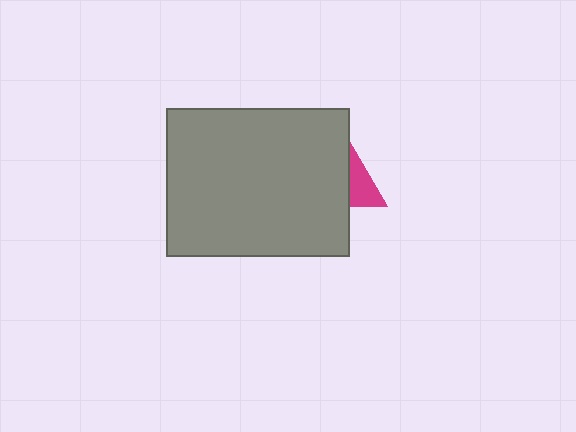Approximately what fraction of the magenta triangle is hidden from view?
Roughly 65% of the magenta triangle is hidden behind the gray rectangle.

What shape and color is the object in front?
The object in front is a gray rectangle.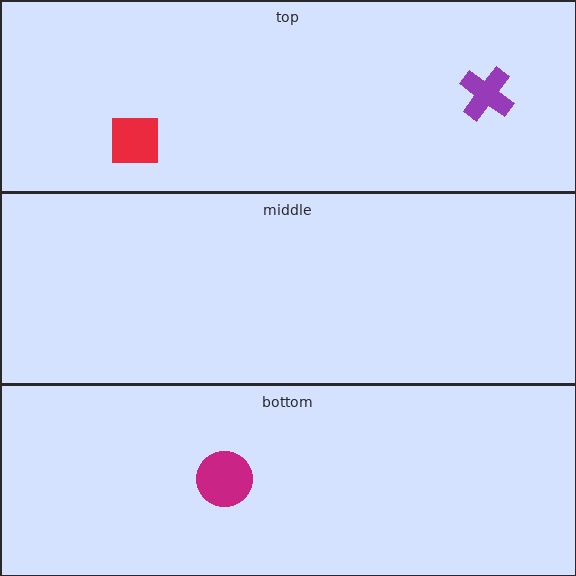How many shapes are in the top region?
2.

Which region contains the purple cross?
The top region.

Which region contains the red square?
The top region.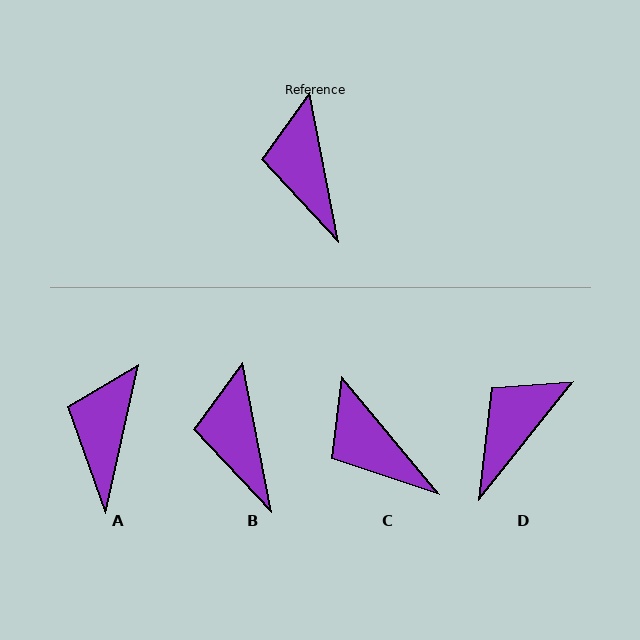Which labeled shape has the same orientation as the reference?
B.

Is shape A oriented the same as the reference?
No, it is off by about 24 degrees.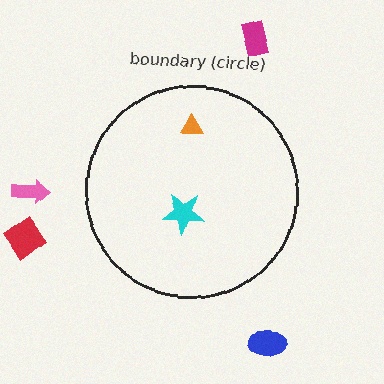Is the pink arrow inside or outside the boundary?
Outside.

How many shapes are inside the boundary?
2 inside, 4 outside.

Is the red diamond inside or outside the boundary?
Outside.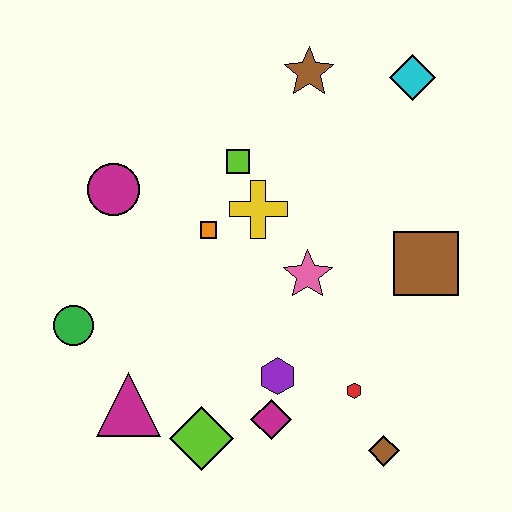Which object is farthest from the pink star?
The green circle is farthest from the pink star.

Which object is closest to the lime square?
The yellow cross is closest to the lime square.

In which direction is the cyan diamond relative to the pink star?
The cyan diamond is above the pink star.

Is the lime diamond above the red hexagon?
No